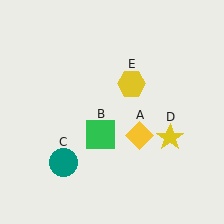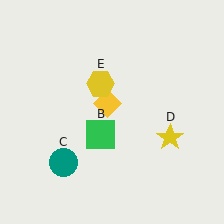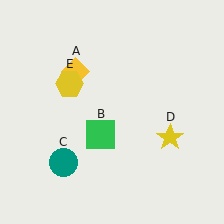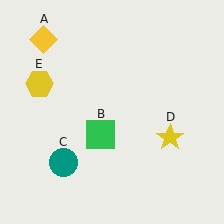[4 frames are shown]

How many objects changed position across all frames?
2 objects changed position: yellow diamond (object A), yellow hexagon (object E).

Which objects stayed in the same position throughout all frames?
Green square (object B) and teal circle (object C) and yellow star (object D) remained stationary.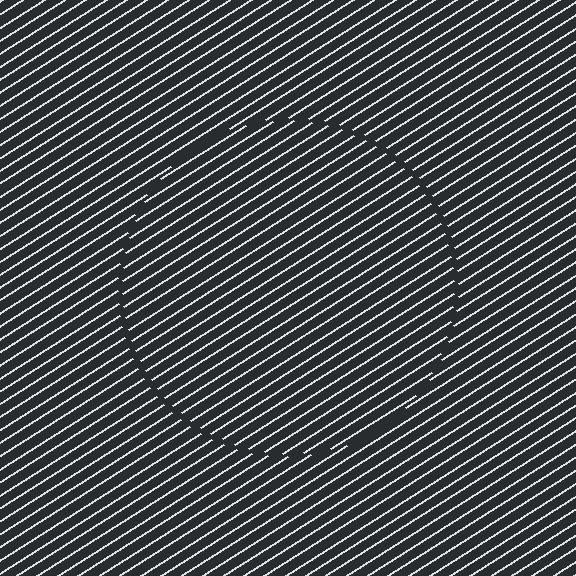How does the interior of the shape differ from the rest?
The interior of the shape contains the same grating, shifted by half a period — the contour is defined by the phase discontinuity where line-ends from the inner and outer gratings abut.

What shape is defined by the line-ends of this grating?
An illusory circle. The interior of the shape contains the same grating, shifted by half a period — the contour is defined by the phase discontinuity where line-ends from the inner and outer gratings abut.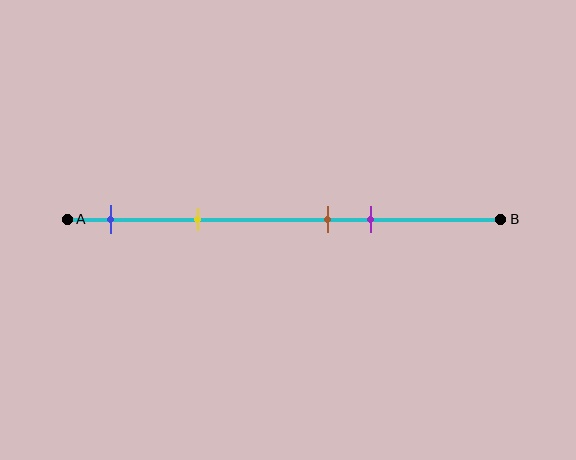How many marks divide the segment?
There are 4 marks dividing the segment.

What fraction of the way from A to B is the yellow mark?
The yellow mark is approximately 30% (0.3) of the way from A to B.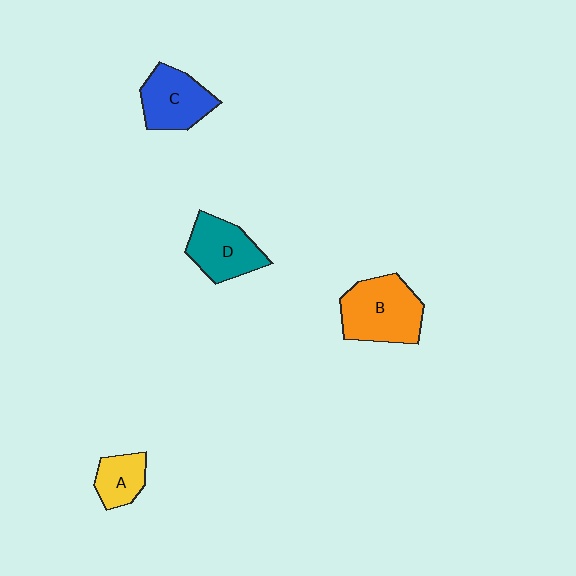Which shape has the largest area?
Shape B (orange).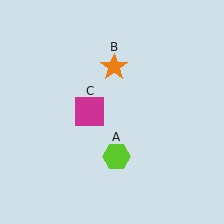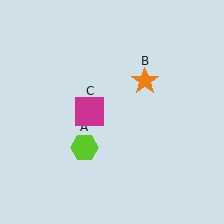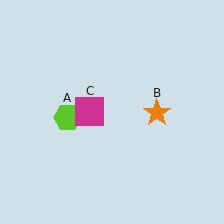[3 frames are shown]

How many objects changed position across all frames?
2 objects changed position: lime hexagon (object A), orange star (object B).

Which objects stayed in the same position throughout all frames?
Magenta square (object C) remained stationary.